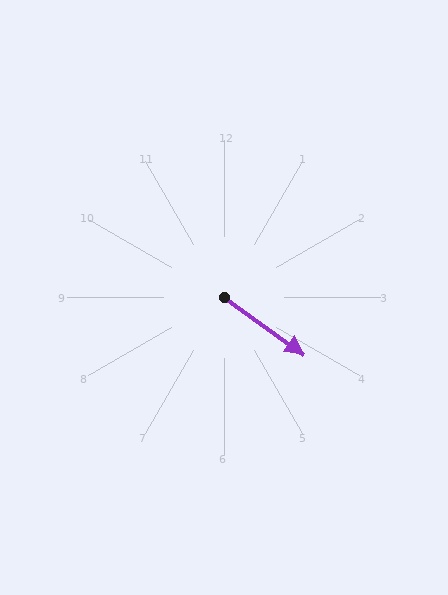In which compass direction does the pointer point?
Southeast.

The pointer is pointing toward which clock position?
Roughly 4 o'clock.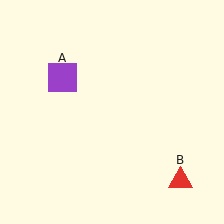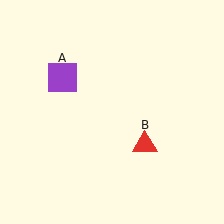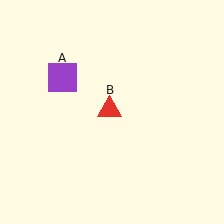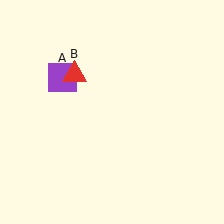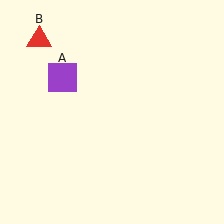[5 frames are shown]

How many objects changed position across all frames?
1 object changed position: red triangle (object B).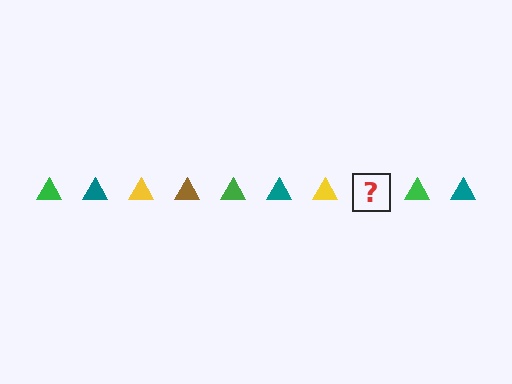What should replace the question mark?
The question mark should be replaced with a brown triangle.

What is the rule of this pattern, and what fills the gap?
The rule is that the pattern cycles through green, teal, yellow, brown triangles. The gap should be filled with a brown triangle.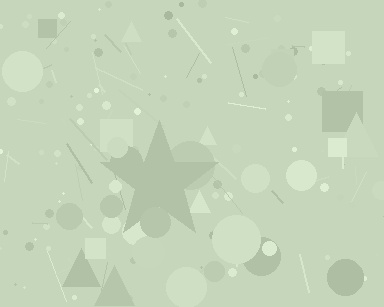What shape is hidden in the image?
A star is hidden in the image.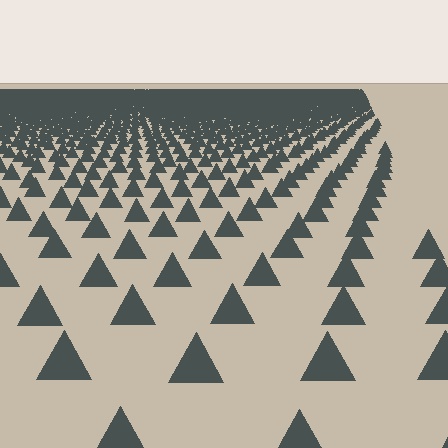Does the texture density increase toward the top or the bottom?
Density increases toward the top.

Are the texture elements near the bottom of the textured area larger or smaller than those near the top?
Larger. Near the bottom, elements are closer to the viewer and appear at a bigger on-screen size.